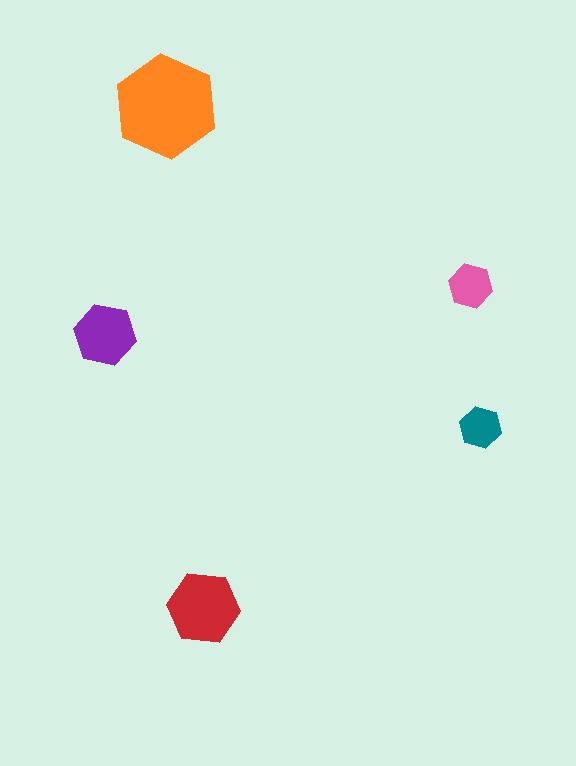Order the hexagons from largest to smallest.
the orange one, the red one, the purple one, the pink one, the teal one.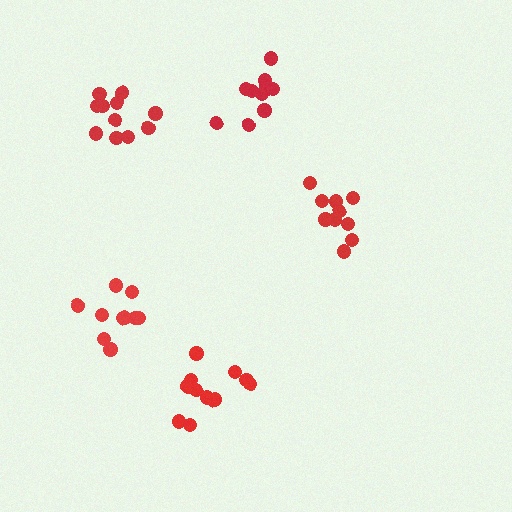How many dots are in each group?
Group 1: 10 dots, Group 2: 11 dots, Group 3: 10 dots, Group 4: 11 dots, Group 5: 11 dots (53 total).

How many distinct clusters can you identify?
There are 5 distinct clusters.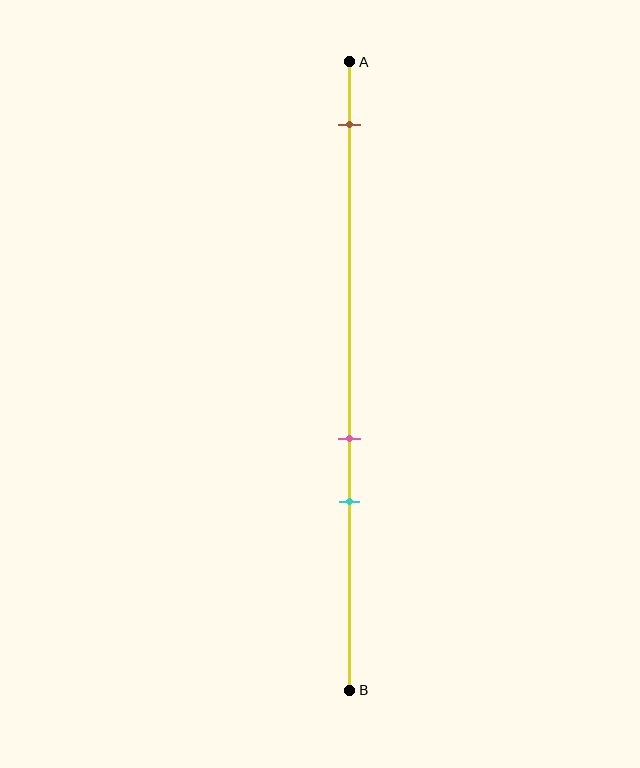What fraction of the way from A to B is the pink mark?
The pink mark is approximately 60% (0.6) of the way from A to B.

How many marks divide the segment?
There are 3 marks dividing the segment.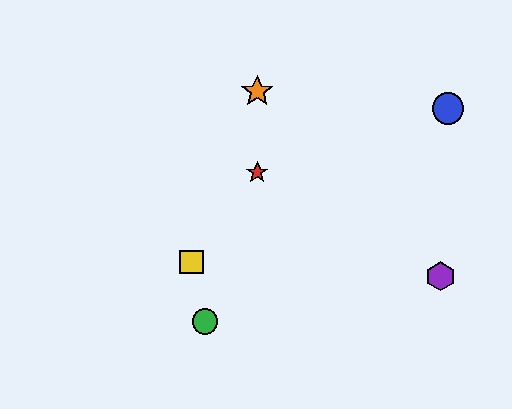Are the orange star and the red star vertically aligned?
Yes, both are at x≈257.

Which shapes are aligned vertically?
The red star, the orange star are aligned vertically.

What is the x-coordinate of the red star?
The red star is at x≈257.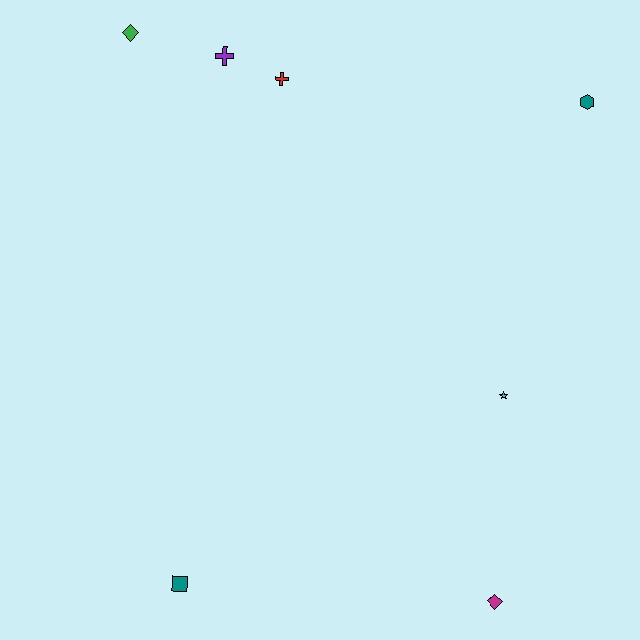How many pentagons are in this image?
There are no pentagons.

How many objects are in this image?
There are 7 objects.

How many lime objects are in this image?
There are no lime objects.